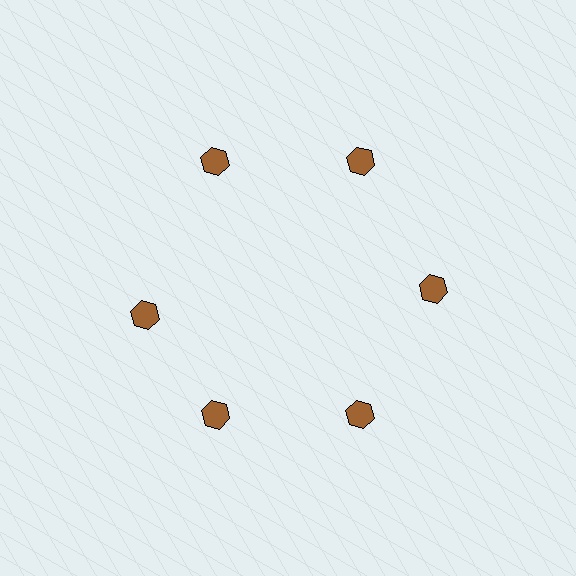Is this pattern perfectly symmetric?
No. The 6 brown hexagons are arranged in a ring, but one element near the 9 o'clock position is rotated out of alignment along the ring, breaking the 6-fold rotational symmetry.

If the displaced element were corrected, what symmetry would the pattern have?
It would have 6-fold rotational symmetry — the pattern would map onto itself every 60 degrees.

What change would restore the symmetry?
The symmetry would be restored by rotating it back into even spacing with its neighbors so that all 6 hexagons sit at equal angles and equal distance from the center.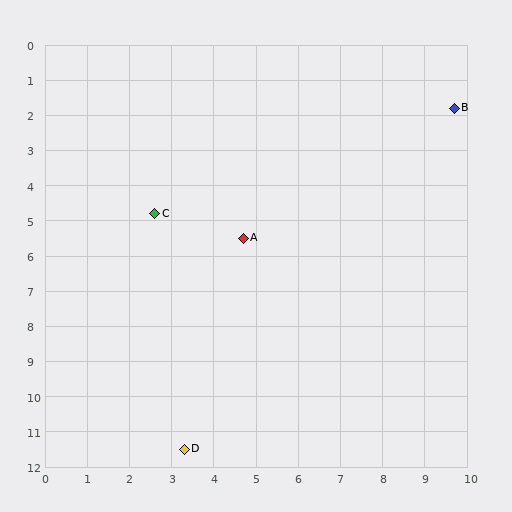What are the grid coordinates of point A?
Point A is at approximately (4.7, 5.5).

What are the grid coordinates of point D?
Point D is at approximately (3.3, 11.5).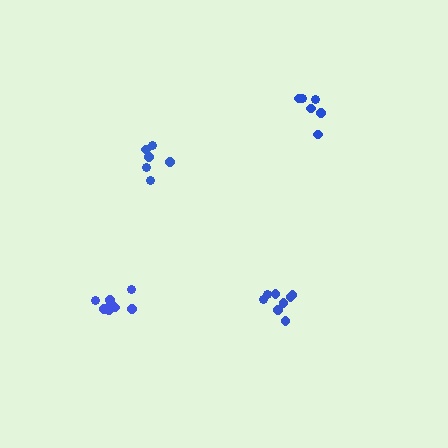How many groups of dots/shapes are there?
There are 4 groups.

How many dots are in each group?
Group 1: 8 dots, Group 2: 6 dots, Group 3: 6 dots, Group 4: 9 dots (29 total).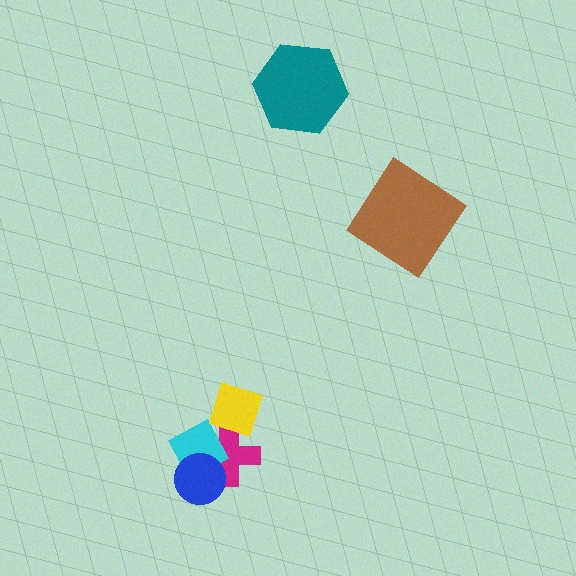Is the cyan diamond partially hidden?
Yes, it is partially covered by another shape.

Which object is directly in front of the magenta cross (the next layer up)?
The cyan diamond is directly in front of the magenta cross.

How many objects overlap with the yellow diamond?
2 objects overlap with the yellow diamond.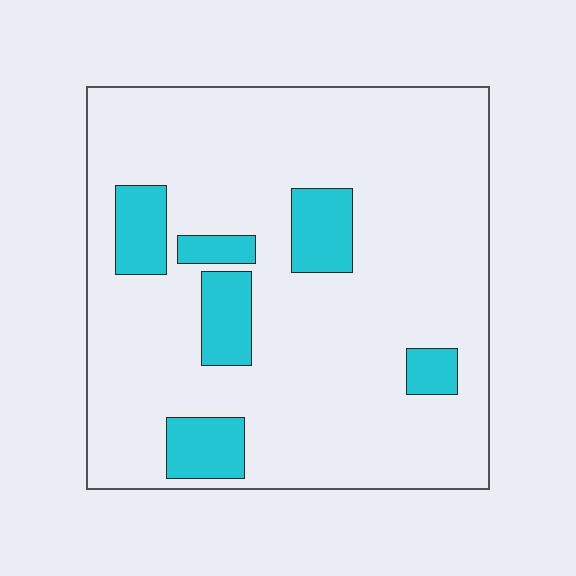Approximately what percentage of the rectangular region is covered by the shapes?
Approximately 15%.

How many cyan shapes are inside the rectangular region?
6.